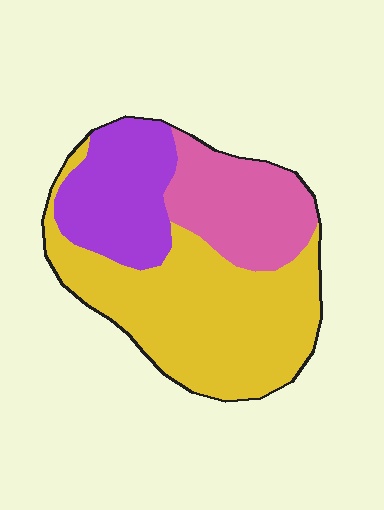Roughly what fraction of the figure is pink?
Pink covers around 25% of the figure.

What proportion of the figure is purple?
Purple takes up about one quarter (1/4) of the figure.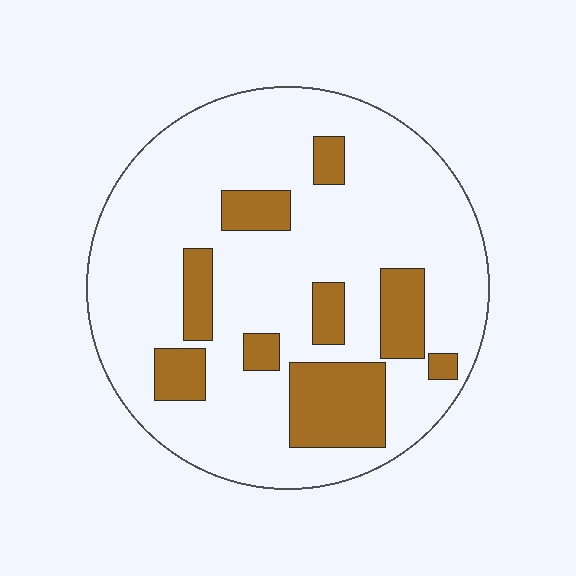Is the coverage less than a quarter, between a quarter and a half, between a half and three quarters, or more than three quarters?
Less than a quarter.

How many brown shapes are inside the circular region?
9.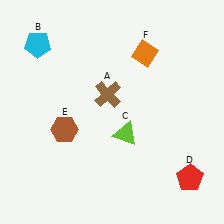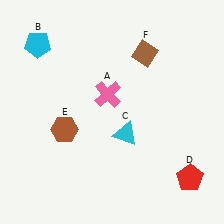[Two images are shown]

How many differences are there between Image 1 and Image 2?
There are 3 differences between the two images.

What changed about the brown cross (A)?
In Image 1, A is brown. In Image 2, it changed to pink.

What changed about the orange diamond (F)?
In Image 1, F is orange. In Image 2, it changed to brown.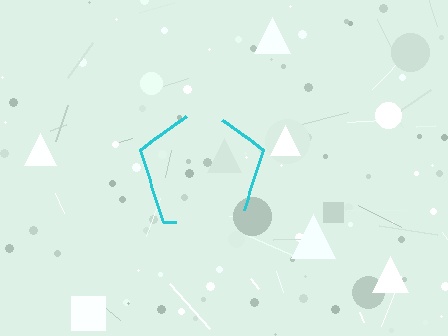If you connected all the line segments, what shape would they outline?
They would outline a pentagon.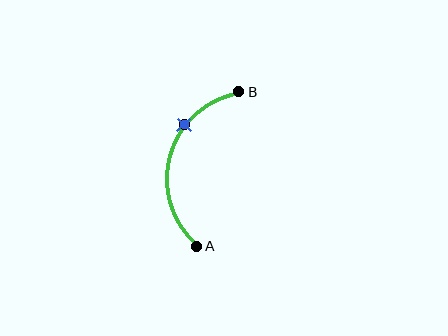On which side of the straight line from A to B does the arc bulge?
The arc bulges to the left of the straight line connecting A and B.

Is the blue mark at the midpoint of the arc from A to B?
No. The blue mark lies on the arc but is closer to endpoint B. The arc midpoint would be at the point on the curve equidistant along the arc from both A and B.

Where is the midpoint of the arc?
The arc midpoint is the point on the curve farthest from the straight line joining A and B. It sits to the left of that line.